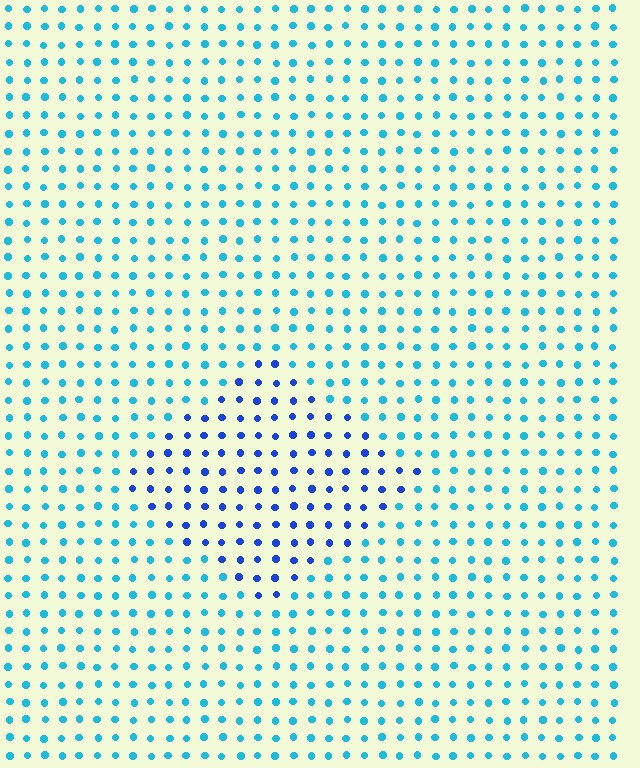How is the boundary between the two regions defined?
The boundary is defined purely by a slight shift in hue (about 38 degrees). Spacing, size, and orientation are identical on both sides.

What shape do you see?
I see a diamond.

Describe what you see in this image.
The image is filled with small cyan elements in a uniform arrangement. A diamond-shaped region is visible where the elements are tinted to a slightly different hue, forming a subtle color boundary.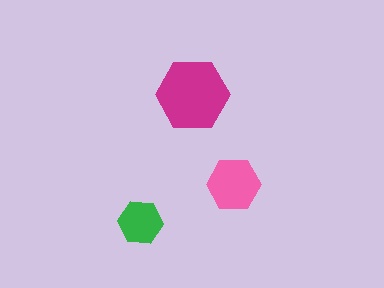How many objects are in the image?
There are 3 objects in the image.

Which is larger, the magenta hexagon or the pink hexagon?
The magenta one.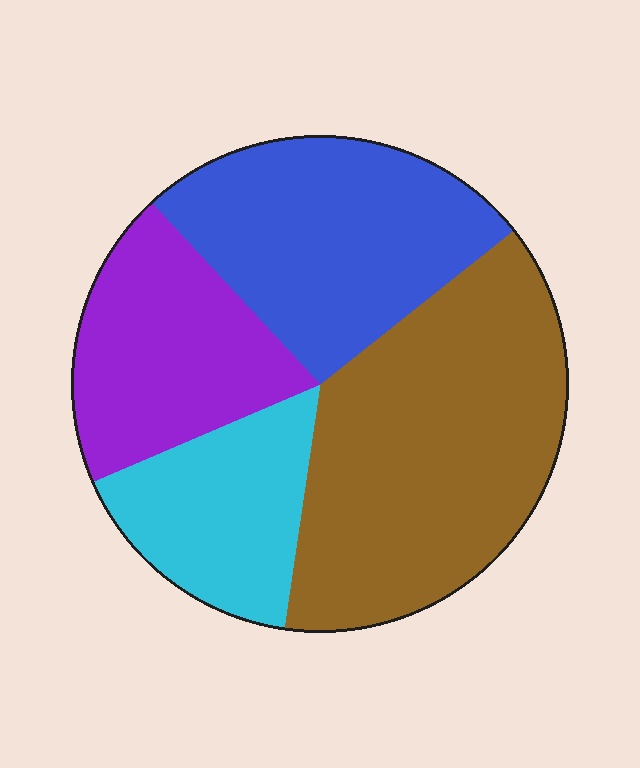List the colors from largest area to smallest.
From largest to smallest: brown, blue, purple, cyan.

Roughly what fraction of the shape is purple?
Purple takes up about one fifth (1/5) of the shape.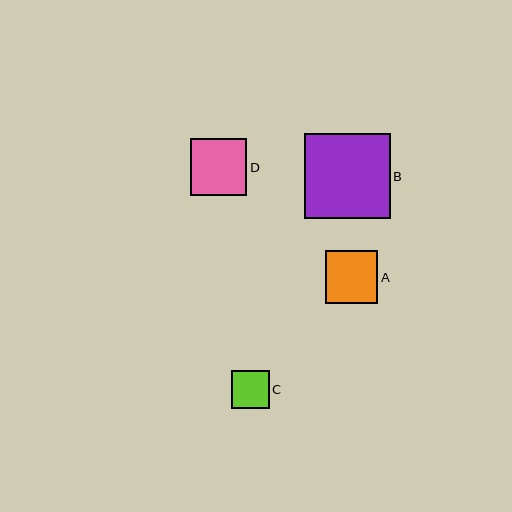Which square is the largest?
Square B is the largest with a size of approximately 86 pixels.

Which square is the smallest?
Square C is the smallest with a size of approximately 38 pixels.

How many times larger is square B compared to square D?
Square B is approximately 1.5 times the size of square D.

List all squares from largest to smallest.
From largest to smallest: B, D, A, C.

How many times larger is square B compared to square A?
Square B is approximately 1.6 times the size of square A.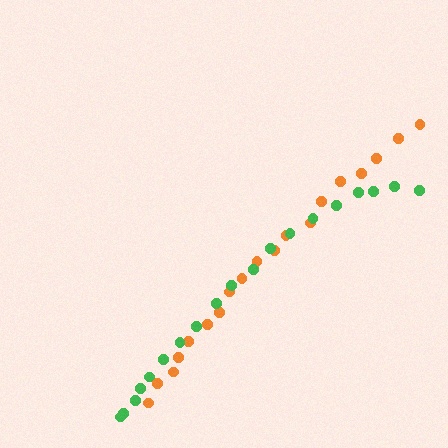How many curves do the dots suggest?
There are 2 distinct paths.